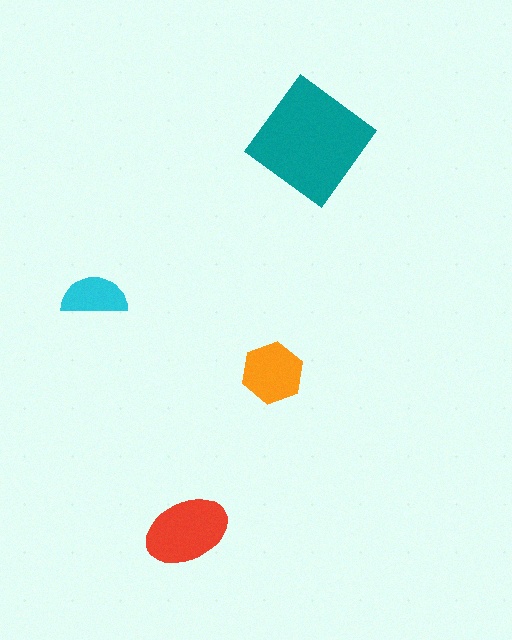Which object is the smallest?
The cyan semicircle.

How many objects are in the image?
There are 4 objects in the image.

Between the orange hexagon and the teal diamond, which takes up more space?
The teal diamond.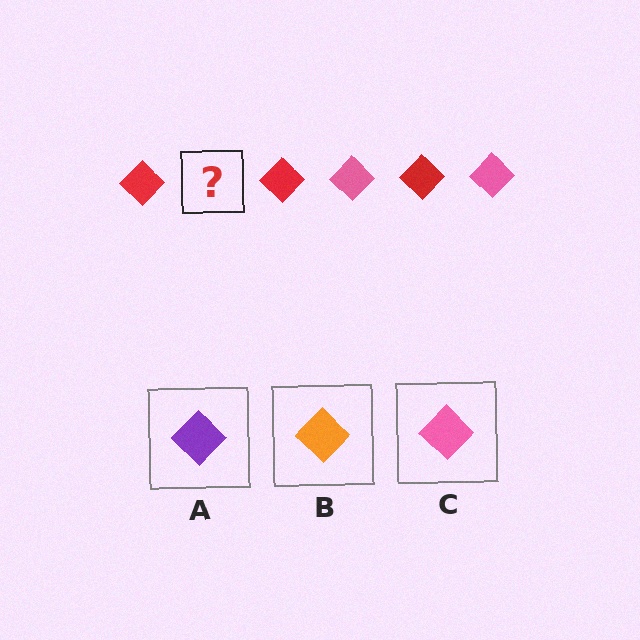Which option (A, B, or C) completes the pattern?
C.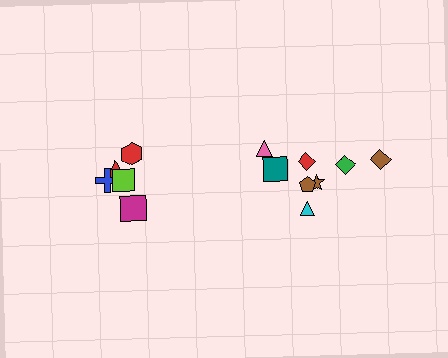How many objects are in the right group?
There are 8 objects.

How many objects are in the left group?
There are 5 objects.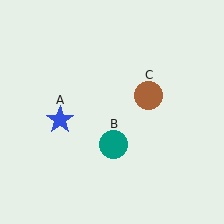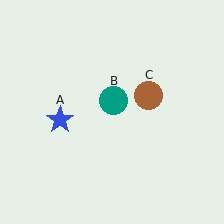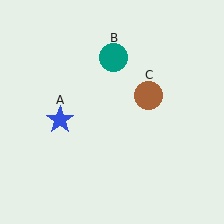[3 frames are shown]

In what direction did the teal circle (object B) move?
The teal circle (object B) moved up.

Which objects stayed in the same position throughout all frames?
Blue star (object A) and brown circle (object C) remained stationary.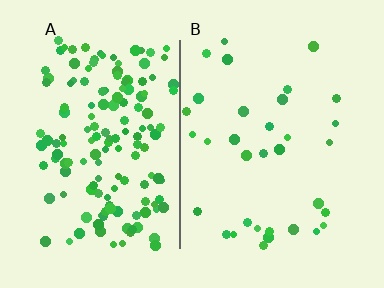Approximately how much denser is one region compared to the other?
Approximately 4.6× — region A over region B.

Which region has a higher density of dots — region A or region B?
A (the left).